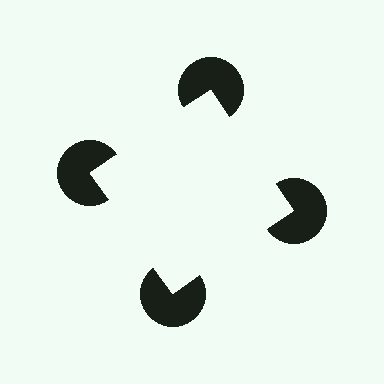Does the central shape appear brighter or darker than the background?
It typically appears slightly brighter than the background, even though no actual brightness change is drawn.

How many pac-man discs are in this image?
There are 4 — one at each vertex of the illusory square.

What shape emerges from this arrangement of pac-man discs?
An illusory square — its edges are inferred from the aligned wedge cuts in the pac-man discs, not physically drawn.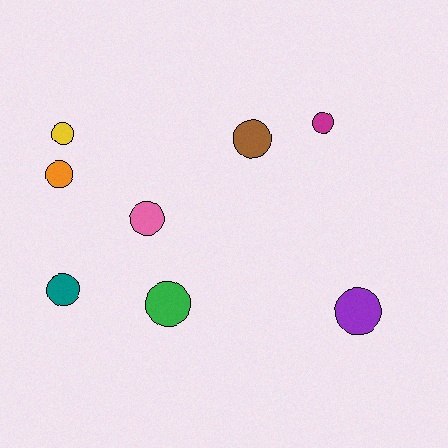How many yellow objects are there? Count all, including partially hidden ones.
There is 1 yellow object.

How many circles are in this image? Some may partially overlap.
There are 8 circles.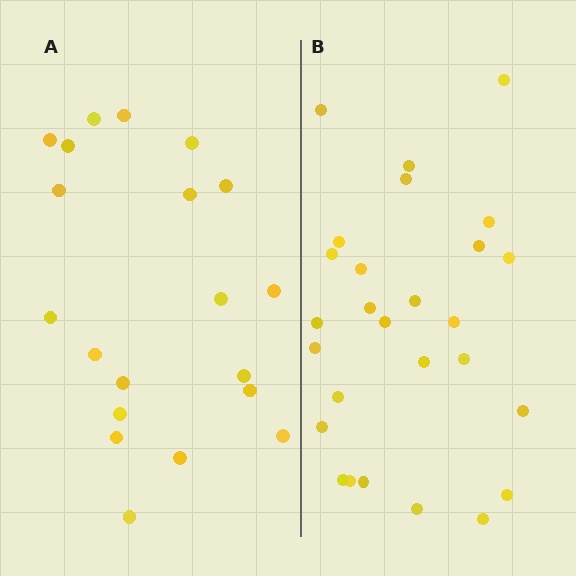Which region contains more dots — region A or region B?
Region B (the right region) has more dots.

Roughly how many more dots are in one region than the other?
Region B has roughly 8 or so more dots than region A.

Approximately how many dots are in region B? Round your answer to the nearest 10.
About 30 dots. (The exact count is 27, which rounds to 30.)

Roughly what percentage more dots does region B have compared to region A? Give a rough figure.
About 35% more.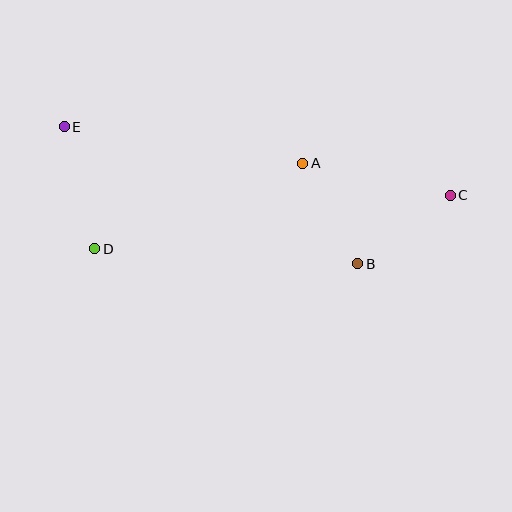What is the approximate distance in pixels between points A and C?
The distance between A and C is approximately 151 pixels.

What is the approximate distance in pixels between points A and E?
The distance between A and E is approximately 241 pixels.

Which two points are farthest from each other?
Points C and E are farthest from each other.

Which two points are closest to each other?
Points A and B are closest to each other.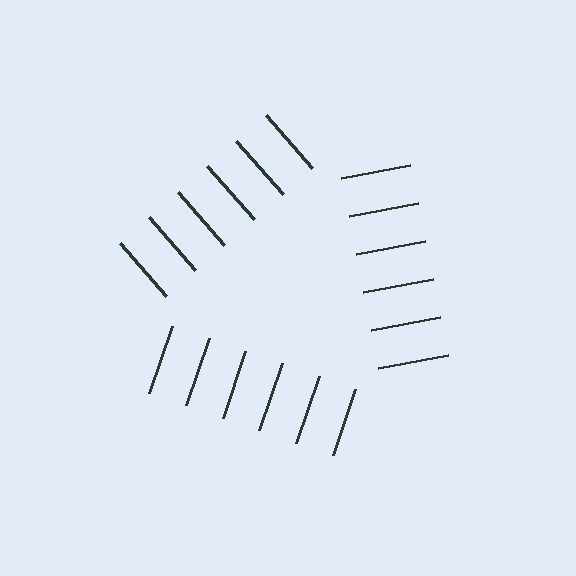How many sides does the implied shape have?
3 sides — the line-ends trace a triangle.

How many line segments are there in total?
18 — 6 along each of the 3 edges.